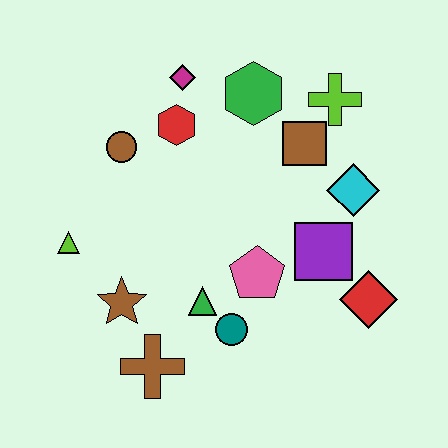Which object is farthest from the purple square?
The lime triangle is farthest from the purple square.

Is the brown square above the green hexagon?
No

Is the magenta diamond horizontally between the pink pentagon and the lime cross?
No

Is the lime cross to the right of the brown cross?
Yes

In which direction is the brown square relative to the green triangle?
The brown square is above the green triangle.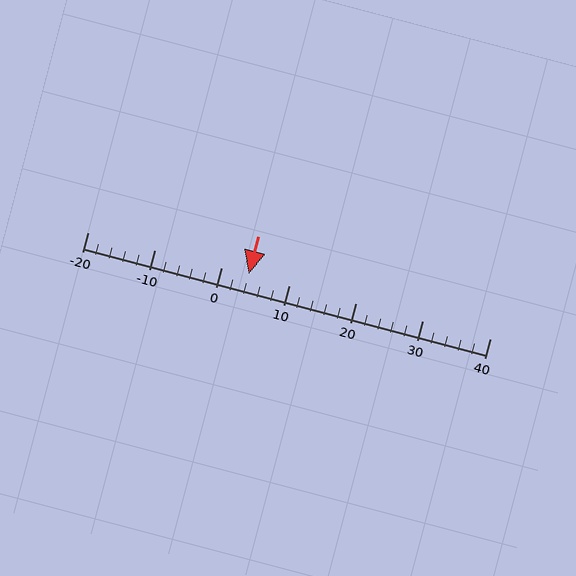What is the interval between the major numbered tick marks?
The major tick marks are spaced 10 units apart.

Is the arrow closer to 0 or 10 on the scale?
The arrow is closer to 0.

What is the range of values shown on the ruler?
The ruler shows values from -20 to 40.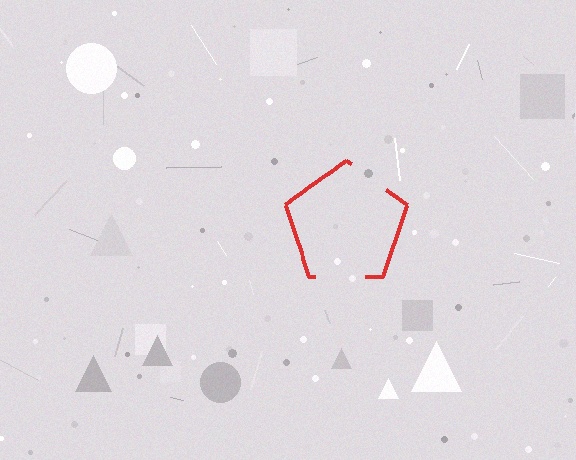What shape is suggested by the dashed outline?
The dashed outline suggests a pentagon.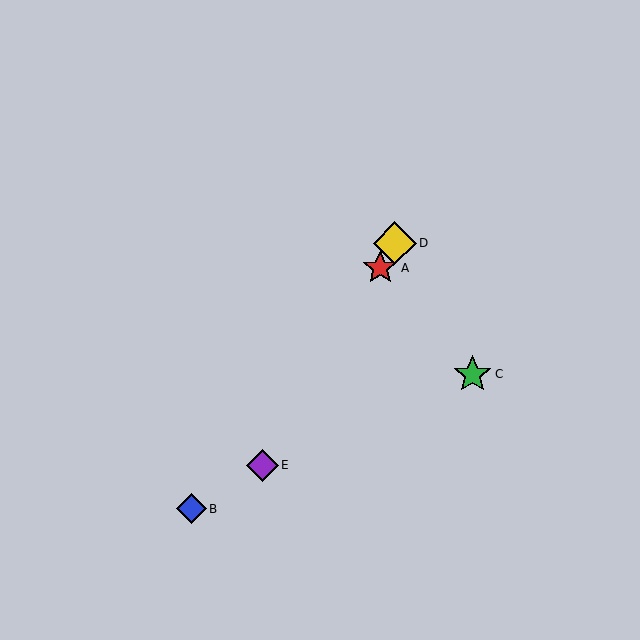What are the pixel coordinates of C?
Object C is at (473, 375).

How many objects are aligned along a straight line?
3 objects (A, D, E) are aligned along a straight line.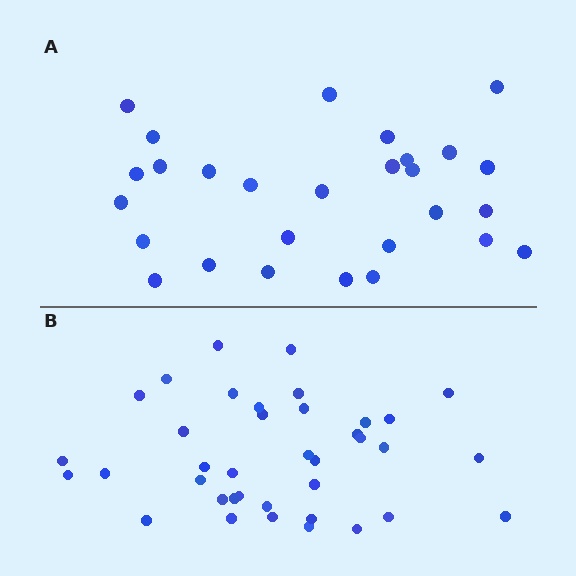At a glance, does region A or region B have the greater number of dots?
Region B (the bottom region) has more dots.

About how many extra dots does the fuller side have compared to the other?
Region B has roughly 10 or so more dots than region A.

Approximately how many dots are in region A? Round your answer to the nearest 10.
About 30 dots. (The exact count is 28, which rounds to 30.)